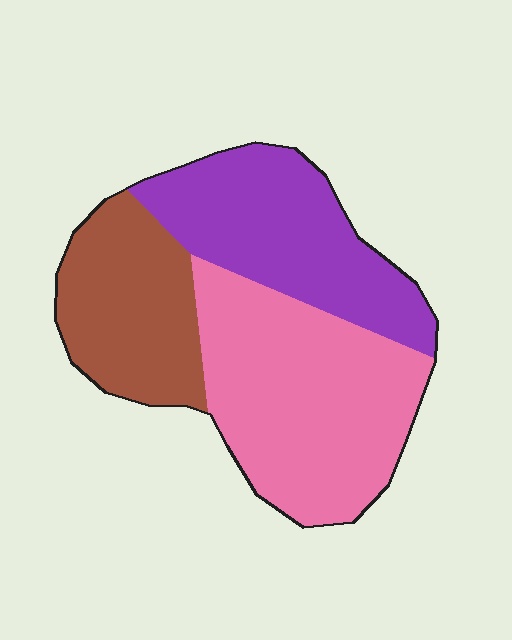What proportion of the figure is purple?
Purple takes up about one third (1/3) of the figure.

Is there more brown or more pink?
Pink.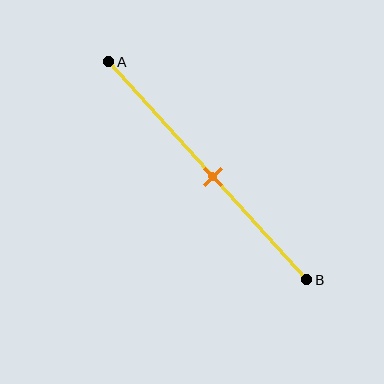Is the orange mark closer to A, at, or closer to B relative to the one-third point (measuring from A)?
The orange mark is closer to point B than the one-third point of segment AB.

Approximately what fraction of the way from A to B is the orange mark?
The orange mark is approximately 55% of the way from A to B.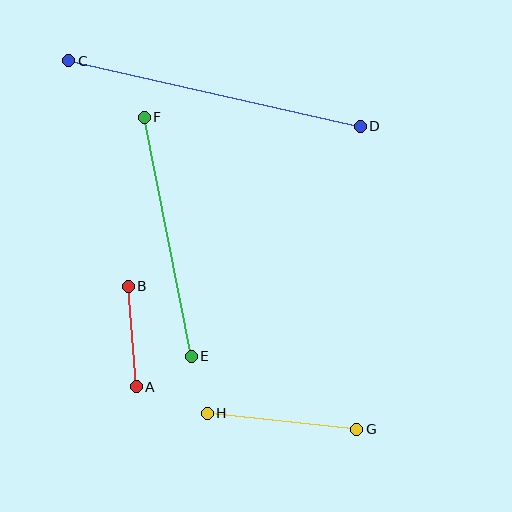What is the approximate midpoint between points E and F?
The midpoint is at approximately (168, 237) pixels.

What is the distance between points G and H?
The distance is approximately 150 pixels.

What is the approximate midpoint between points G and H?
The midpoint is at approximately (282, 421) pixels.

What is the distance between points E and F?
The distance is approximately 244 pixels.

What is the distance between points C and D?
The distance is approximately 299 pixels.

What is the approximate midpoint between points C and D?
The midpoint is at approximately (214, 94) pixels.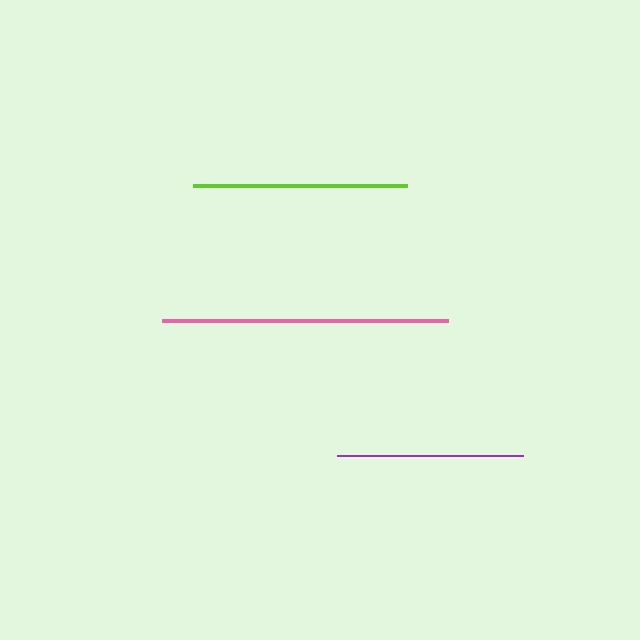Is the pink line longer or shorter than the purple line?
The pink line is longer than the purple line.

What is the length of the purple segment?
The purple segment is approximately 185 pixels long.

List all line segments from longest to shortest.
From longest to shortest: pink, lime, purple.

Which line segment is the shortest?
The purple line is the shortest at approximately 185 pixels.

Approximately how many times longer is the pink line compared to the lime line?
The pink line is approximately 1.3 times the length of the lime line.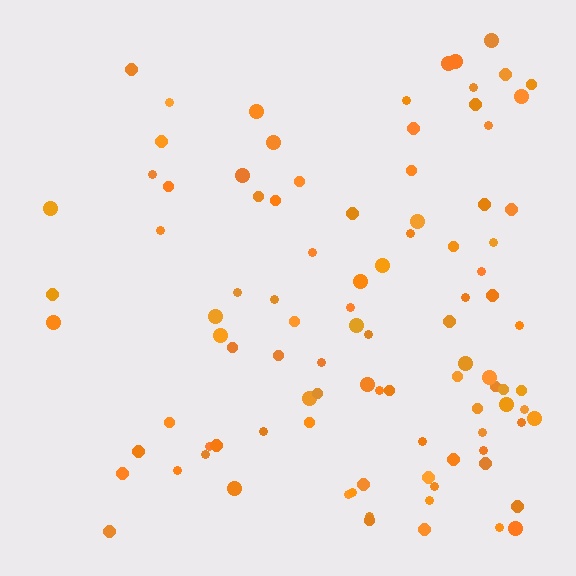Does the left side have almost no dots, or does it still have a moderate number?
Still a moderate number, just noticeably fewer than the right.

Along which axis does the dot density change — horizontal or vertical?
Horizontal.